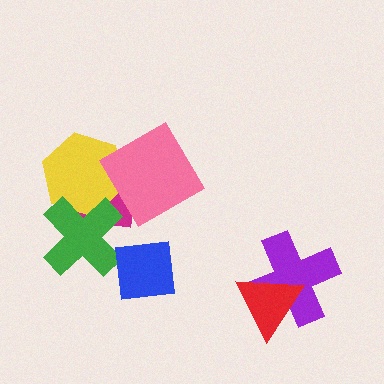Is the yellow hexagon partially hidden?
Yes, it is partially covered by another shape.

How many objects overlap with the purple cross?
1 object overlaps with the purple cross.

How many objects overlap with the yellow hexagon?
3 objects overlap with the yellow hexagon.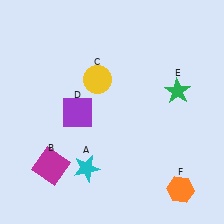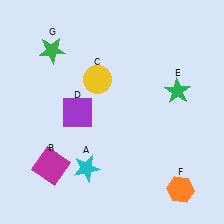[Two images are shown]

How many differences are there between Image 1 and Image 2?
There is 1 difference between the two images.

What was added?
A green star (G) was added in Image 2.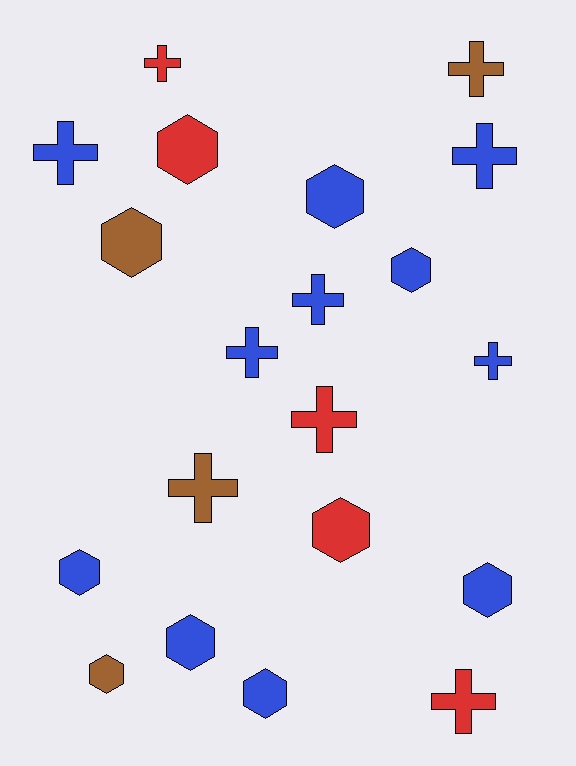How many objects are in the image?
There are 20 objects.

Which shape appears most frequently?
Hexagon, with 10 objects.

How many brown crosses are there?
There are 2 brown crosses.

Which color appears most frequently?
Blue, with 11 objects.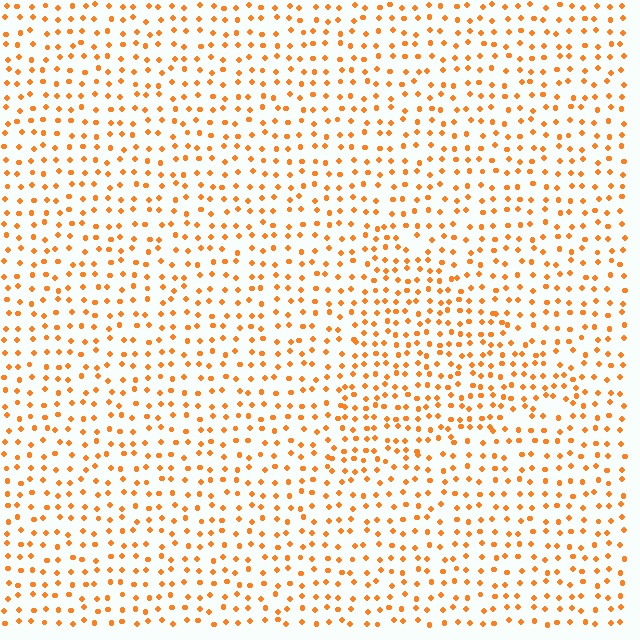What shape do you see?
I see a triangle.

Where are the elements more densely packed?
The elements are more densely packed inside the triangle boundary.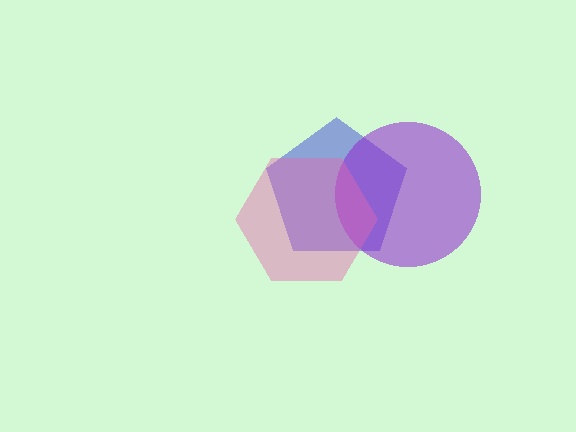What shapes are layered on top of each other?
The layered shapes are: a blue pentagon, a purple circle, a pink hexagon.